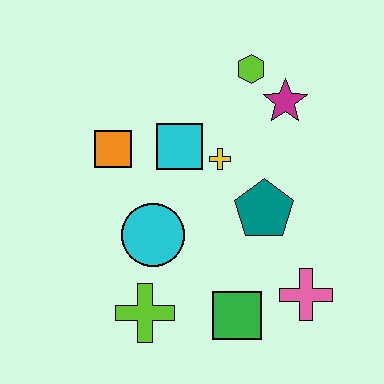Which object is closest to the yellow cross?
The cyan square is closest to the yellow cross.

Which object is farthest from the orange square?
The pink cross is farthest from the orange square.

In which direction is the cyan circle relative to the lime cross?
The cyan circle is above the lime cross.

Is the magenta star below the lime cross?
No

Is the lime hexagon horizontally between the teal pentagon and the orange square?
Yes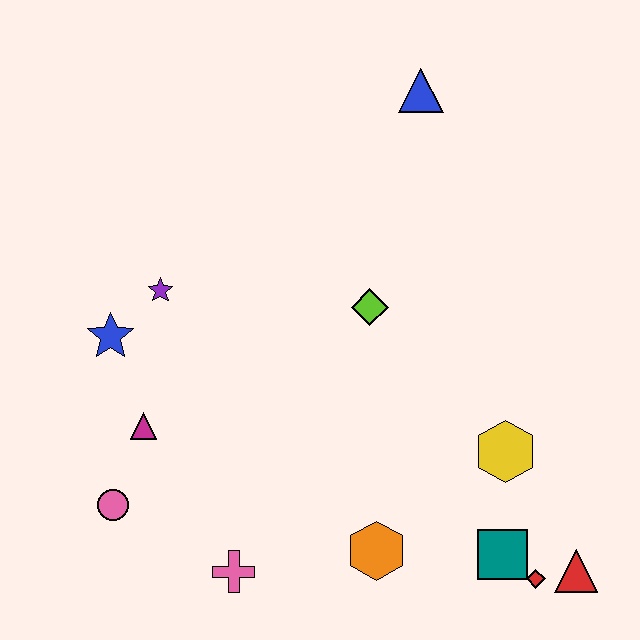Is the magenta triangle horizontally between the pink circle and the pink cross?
Yes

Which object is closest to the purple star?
The blue star is closest to the purple star.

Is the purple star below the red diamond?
No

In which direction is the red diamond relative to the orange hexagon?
The red diamond is to the right of the orange hexagon.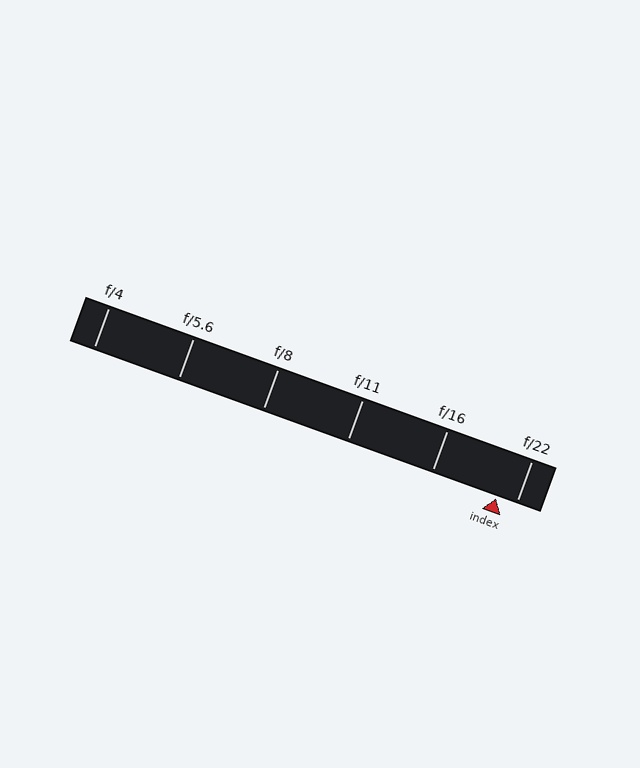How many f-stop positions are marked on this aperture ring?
There are 6 f-stop positions marked.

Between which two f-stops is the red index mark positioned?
The index mark is between f/16 and f/22.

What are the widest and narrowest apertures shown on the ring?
The widest aperture shown is f/4 and the narrowest is f/22.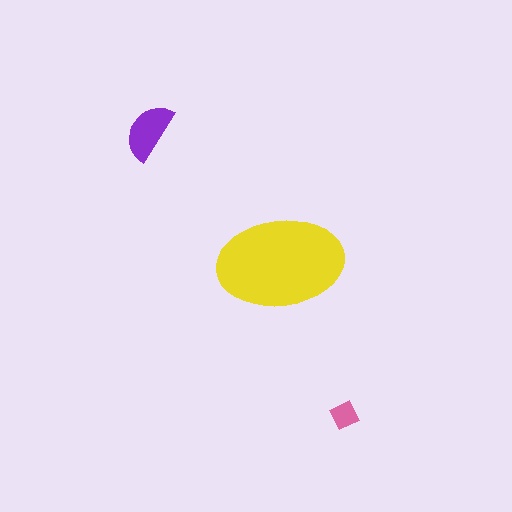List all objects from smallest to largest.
The pink diamond, the purple semicircle, the yellow ellipse.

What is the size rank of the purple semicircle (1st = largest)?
2nd.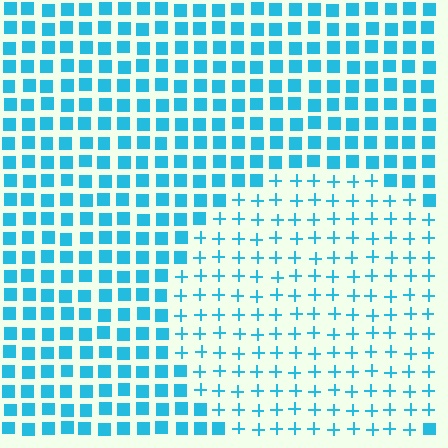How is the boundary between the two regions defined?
The boundary is defined by a change in element shape: plus signs inside vs. squares outside. All elements share the same color and spacing.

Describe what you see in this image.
The image is filled with small cyan elements arranged in a uniform grid. A circle-shaped region contains plus signs, while the surrounding area contains squares. The boundary is defined purely by the change in element shape.